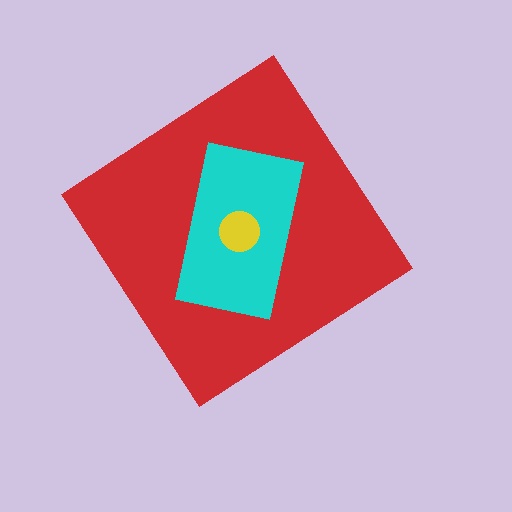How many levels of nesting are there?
3.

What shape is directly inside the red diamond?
The cyan rectangle.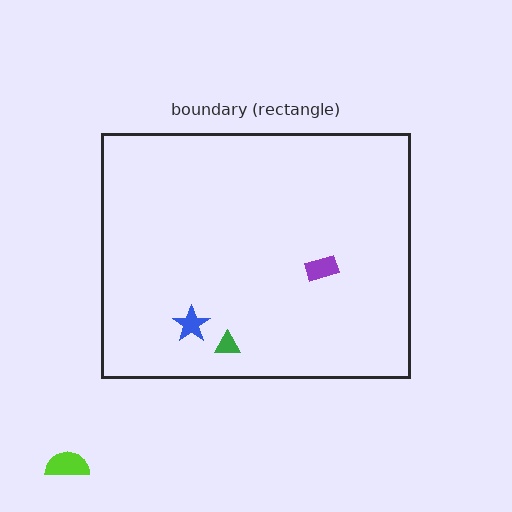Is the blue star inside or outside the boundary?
Inside.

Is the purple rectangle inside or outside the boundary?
Inside.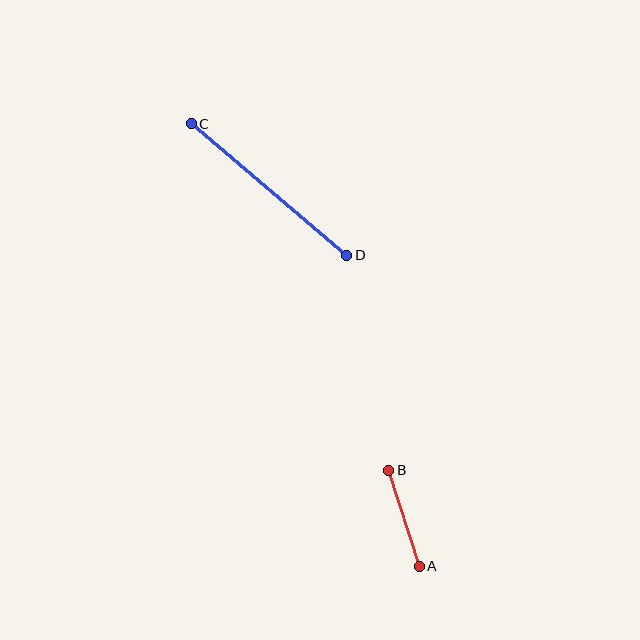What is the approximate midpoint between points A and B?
The midpoint is at approximately (404, 518) pixels.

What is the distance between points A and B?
The distance is approximately 100 pixels.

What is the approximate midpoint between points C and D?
The midpoint is at approximately (269, 189) pixels.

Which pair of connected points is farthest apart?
Points C and D are farthest apart.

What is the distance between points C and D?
The distance is approximately 204 pixels.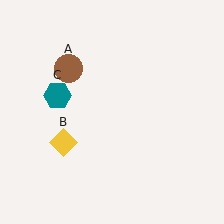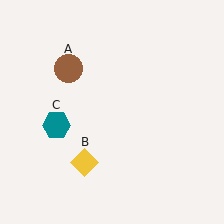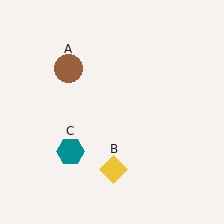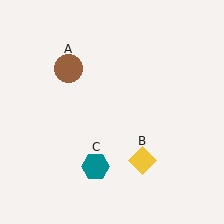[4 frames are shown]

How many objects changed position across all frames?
2 objects changed position: yellow diamond (object B), teal hexagon (object C).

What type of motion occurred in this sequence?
The yellow diamond (object B), teal hexagon (object C) rotated counterclockwise around the center of the scene.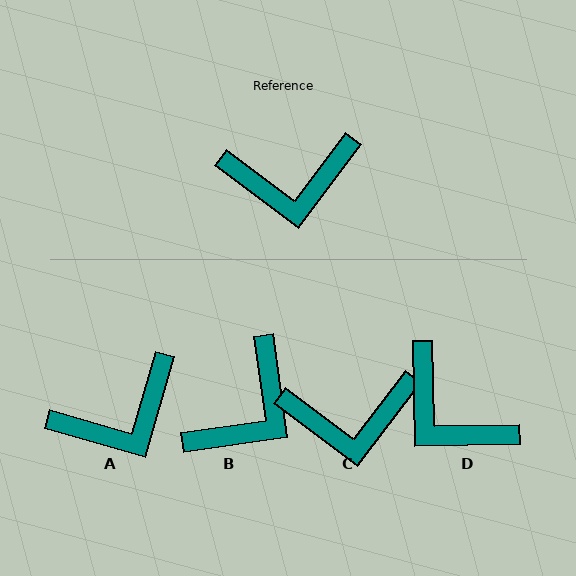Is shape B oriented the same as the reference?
No, it is off by about 45 degrees.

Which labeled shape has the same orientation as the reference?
C.